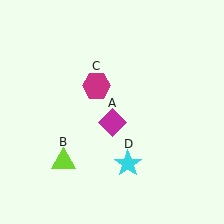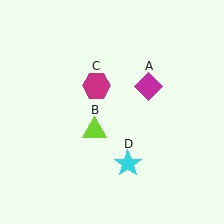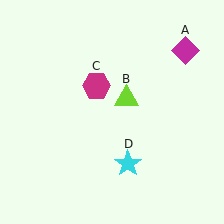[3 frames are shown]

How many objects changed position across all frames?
2 objects changed position: magenta diamond (object A), lime triangle (object B).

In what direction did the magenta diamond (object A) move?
The magenta diamond (object A) moved up and to the right.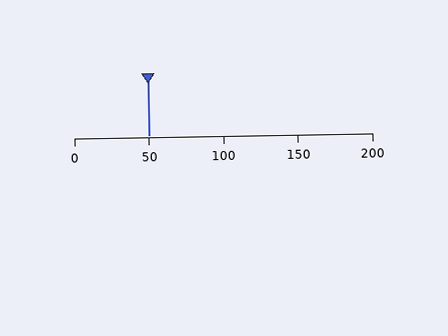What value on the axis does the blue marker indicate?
The marker indicates approximately 50.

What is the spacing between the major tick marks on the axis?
The major ticks are spaced 50 apart.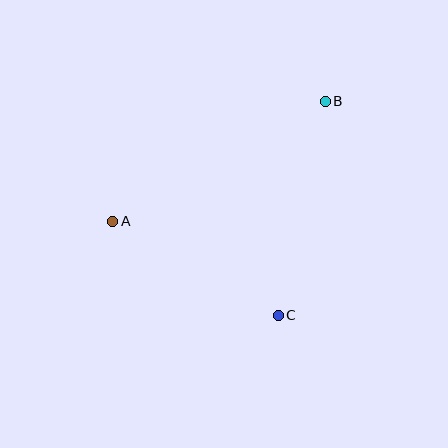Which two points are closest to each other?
Points A and C are closest to each other.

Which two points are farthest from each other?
Points A and B are farthest from each other.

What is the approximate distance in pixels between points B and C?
The distance between B and C is approximately 219 pixels.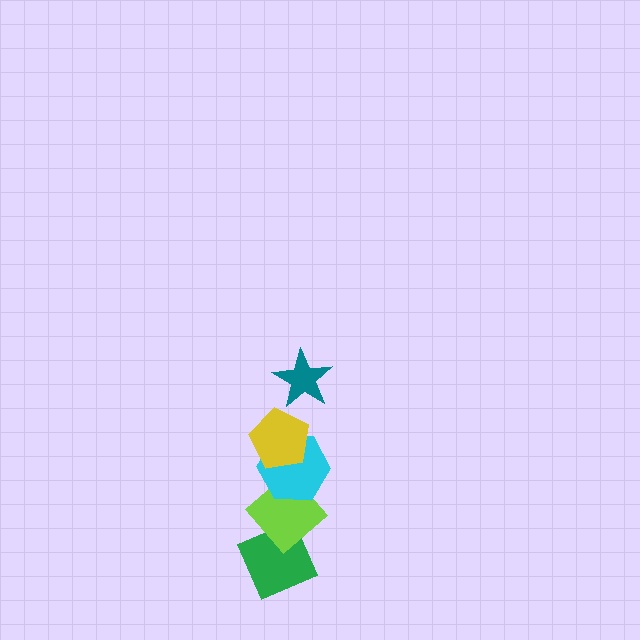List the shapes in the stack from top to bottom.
From top to bottom: the teal star, the yellow pentagon, the cyan hexagon, the lime diamond, the green diamond.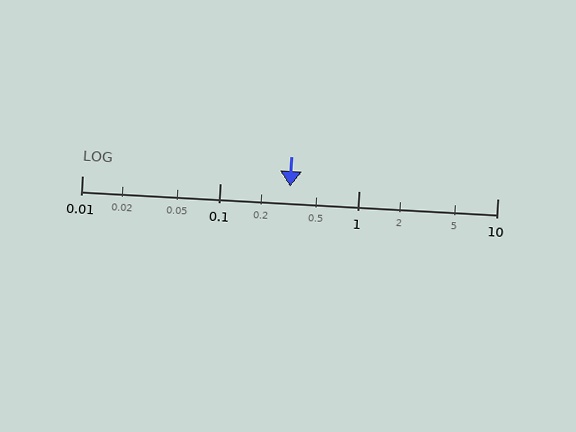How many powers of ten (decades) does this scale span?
The scale spans 3 decades, from 0.01 to 10.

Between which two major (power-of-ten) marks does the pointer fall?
The pointer is between 0.1 and 1.